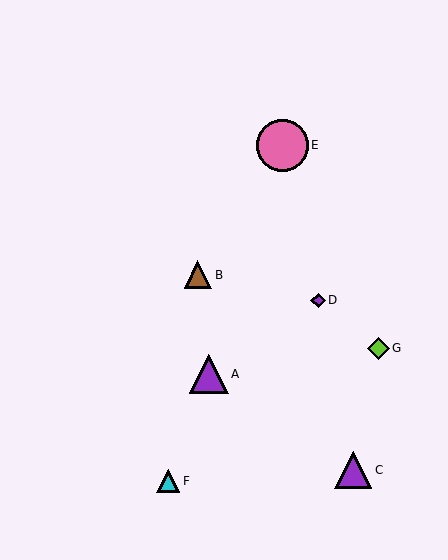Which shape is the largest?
The pink circle (labeled E) is the largest.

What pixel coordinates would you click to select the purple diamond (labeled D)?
Click at (318, 300) to select the purple diamond D.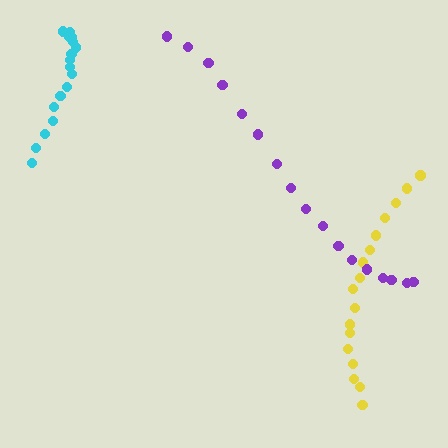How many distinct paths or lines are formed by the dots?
There are 3 distinct paths.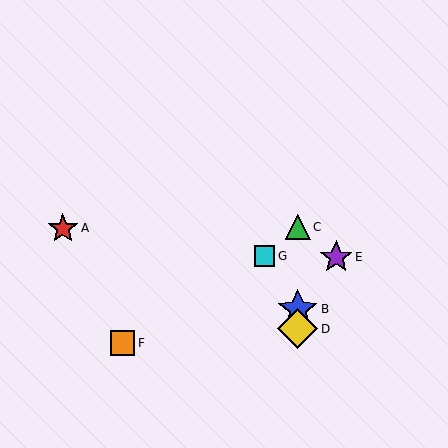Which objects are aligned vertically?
Objects B, C, D are aligned vertically.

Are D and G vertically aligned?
No, D is at x≈298 and G is at x≈264.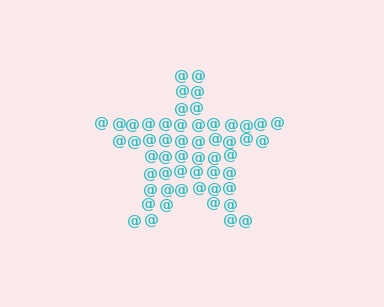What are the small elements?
The small elements are at signs.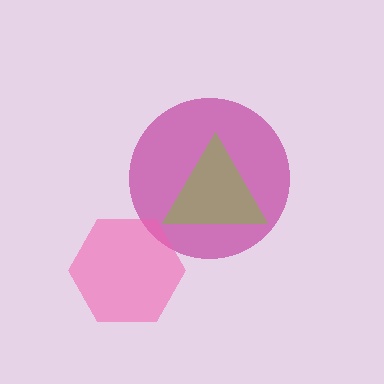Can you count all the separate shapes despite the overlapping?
Yes, there are 3 separate shapes.